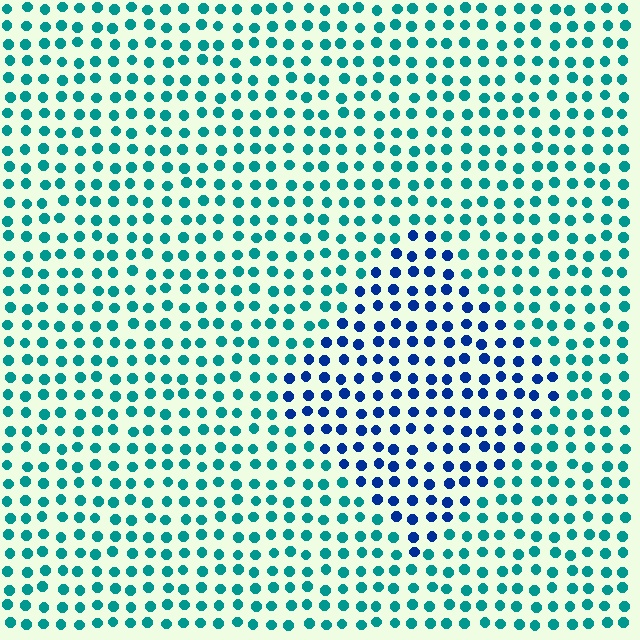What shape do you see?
I see a diamond.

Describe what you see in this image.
The image is filled with small teal elements in a uniform arrangement. A diamond-shaped region is visible where the elements are tinted to a slightly different hue, forming a subtle color boundary.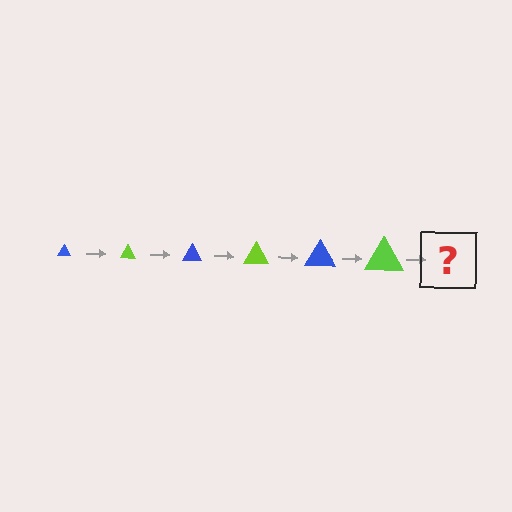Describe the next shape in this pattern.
It should be a blue triangle, larger than the previous one.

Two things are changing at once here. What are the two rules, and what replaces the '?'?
The two rules are that the triangle grows larger each step and the color cycles through blue and lime. The '?' should be a blue triangle, larger than the previous one.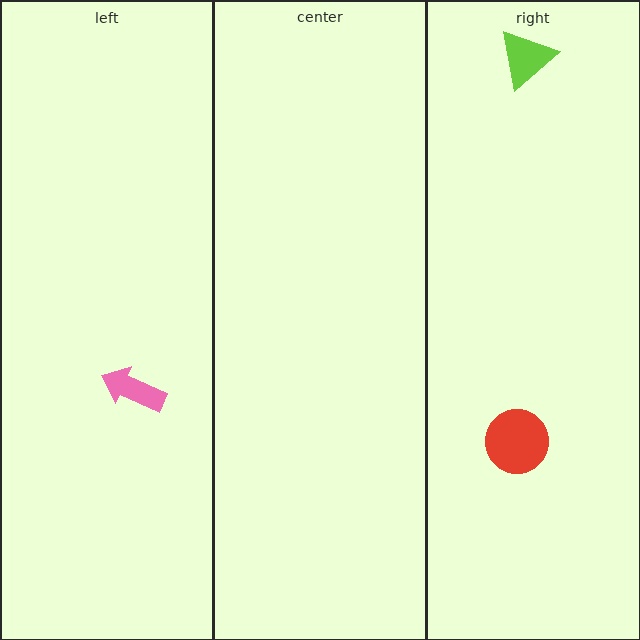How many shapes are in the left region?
1.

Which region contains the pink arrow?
The left region.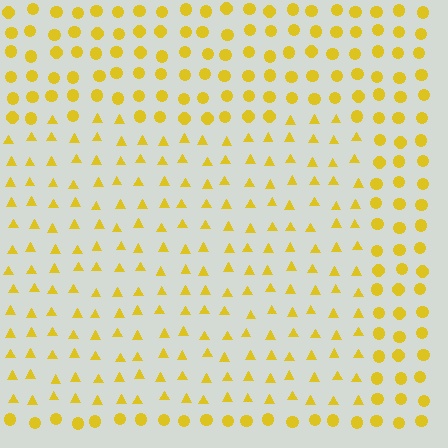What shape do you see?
I see a rectangle.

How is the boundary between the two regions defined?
The boundary is defined by a change in element shape: triangles inside vs. circles outside. All elements share the same color and spacing.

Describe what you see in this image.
The image is filled with small yellow elements arranged in a uniform grid. A rectangle-shaped region contains triangles, while the surrounding area contains circles. The boundary is defined purely by the change in element shape.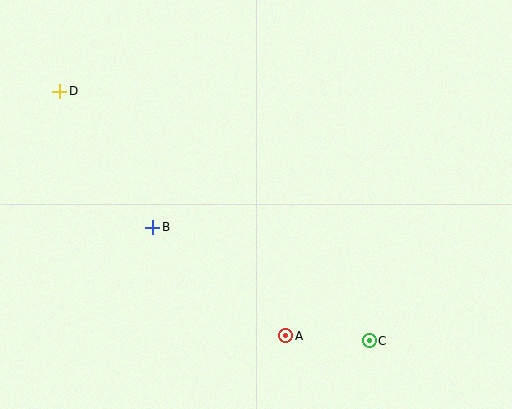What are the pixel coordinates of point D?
Point D is at (60, 91).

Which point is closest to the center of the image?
Point B at (153, 227) is closest to the center.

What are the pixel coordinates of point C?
Point C is at (369, 341).